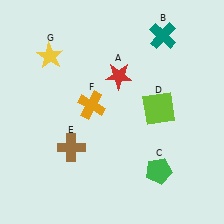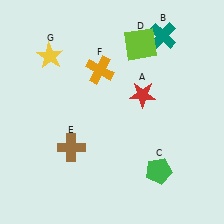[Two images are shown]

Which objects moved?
The objects that moved are: the red star (A), the lime square (D), the orange cross (F).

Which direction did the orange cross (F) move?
The orange cross (F) moved up.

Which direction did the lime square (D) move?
The lime square (D) moved up.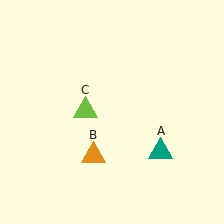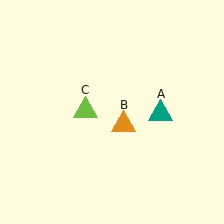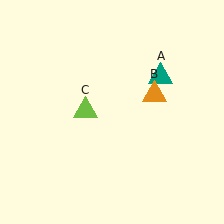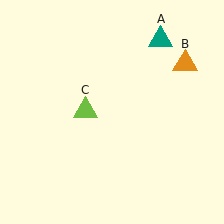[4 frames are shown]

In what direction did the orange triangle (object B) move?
The orange triangle (object B) moved up and to the right.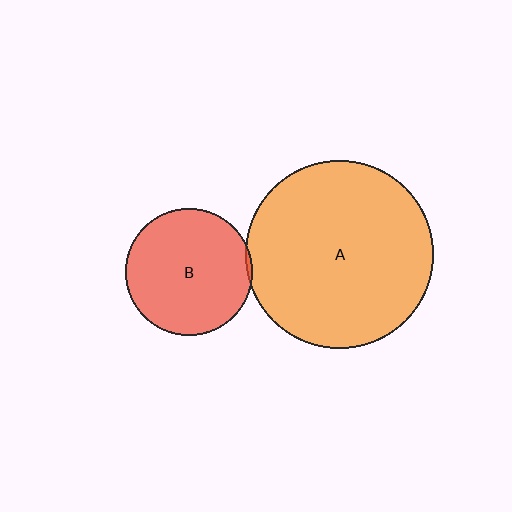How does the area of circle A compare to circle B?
Approximately 2.2 times.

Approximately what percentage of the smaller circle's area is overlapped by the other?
Approximately 5%.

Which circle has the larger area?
Circle A (orange).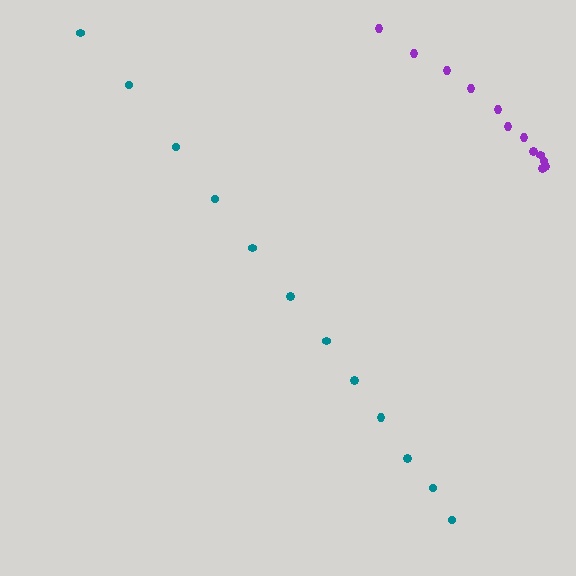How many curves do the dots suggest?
There are 2 distinct paths.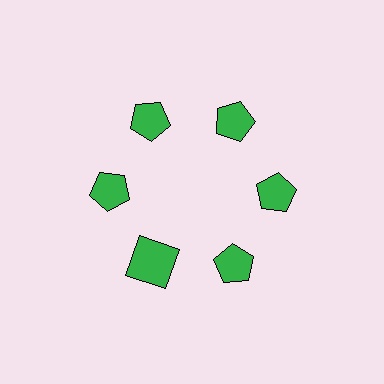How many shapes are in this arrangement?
There are 6 shapes arranged in a ring pattern.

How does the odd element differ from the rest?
It has a different shape: square instead of pentagon.